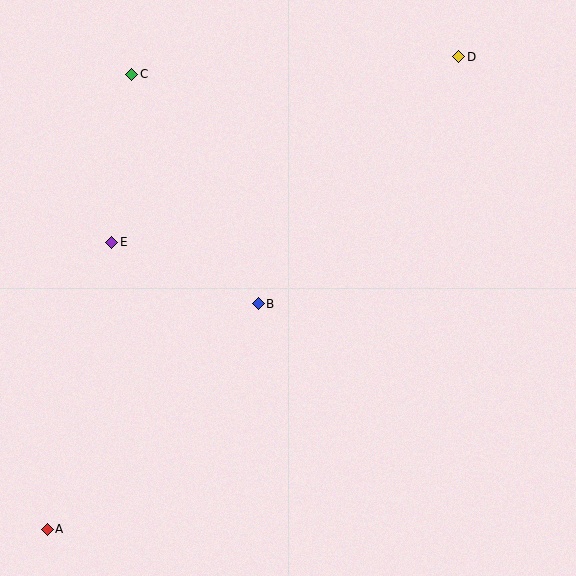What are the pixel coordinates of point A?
Point A is at (47, 529).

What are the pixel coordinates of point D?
Point D is at (459, 57).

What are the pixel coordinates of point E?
Point E is at (112, 242).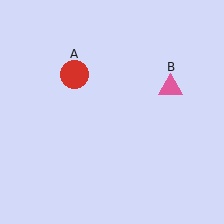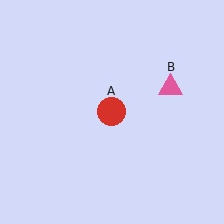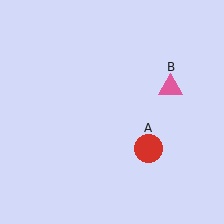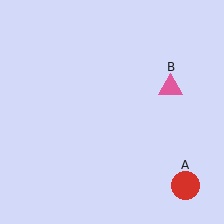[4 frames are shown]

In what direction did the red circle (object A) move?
The red circle (object A) moved down and to the right.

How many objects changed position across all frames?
1 object changed position: red circle (object A).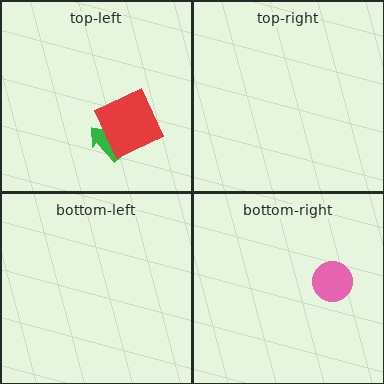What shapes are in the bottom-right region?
The pink circle.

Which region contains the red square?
The top-left region.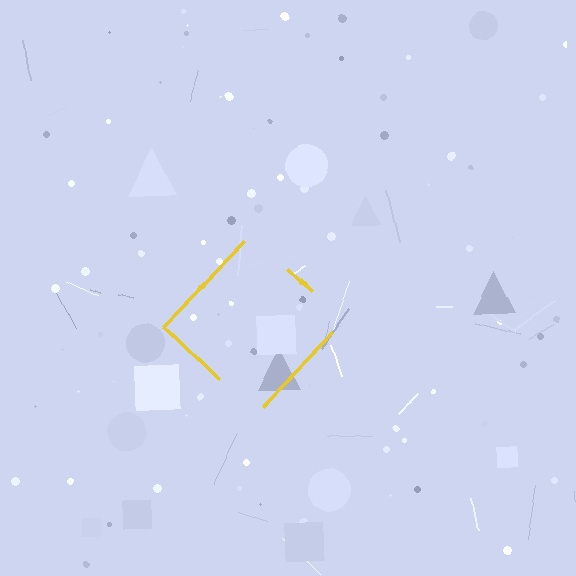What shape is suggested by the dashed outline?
The dashed outline suggests a diamond.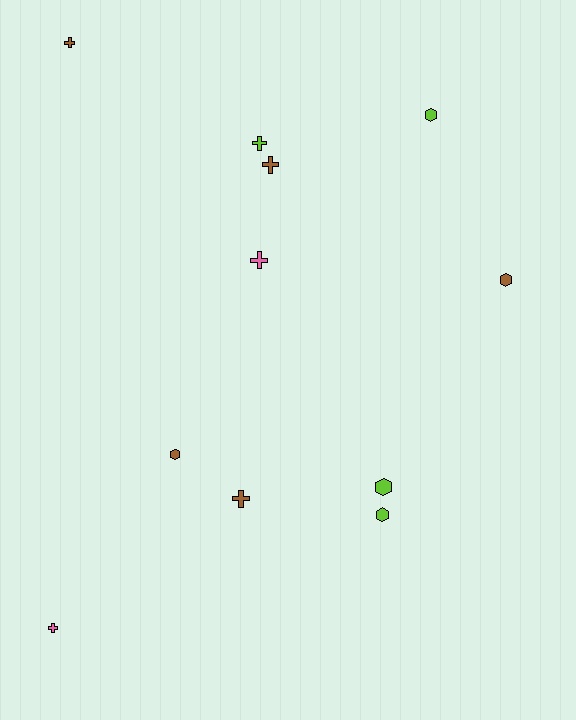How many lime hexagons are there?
There are 3 lime hexagons.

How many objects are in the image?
There are 11 objects.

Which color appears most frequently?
Brown, with 5 objects.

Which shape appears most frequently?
Cross, with 6 objects.